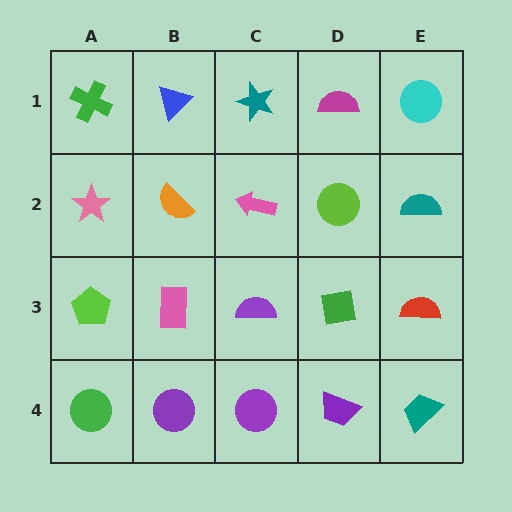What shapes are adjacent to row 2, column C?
A teal star (row 1, column C), a purple semicircle (row 3, column C), an orange semicircle (row 2, column B), a lime circle (row 2, column D).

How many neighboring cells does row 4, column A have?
2.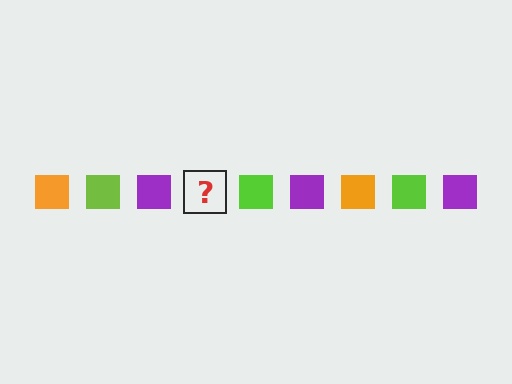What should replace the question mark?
The question mark should be replaced with an orange square.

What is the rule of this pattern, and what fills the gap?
The rule is that the pattern cycles through orange, lime, purple squares. The gap should be filled with an orange square.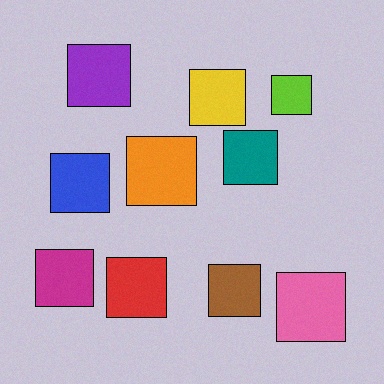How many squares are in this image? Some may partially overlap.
There are 10 squares.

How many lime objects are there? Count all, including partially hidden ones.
There is 1 lime object.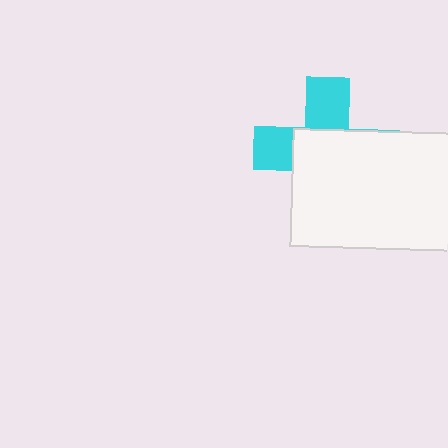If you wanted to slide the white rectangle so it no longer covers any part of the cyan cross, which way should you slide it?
Slide it toward the lower-right — that is the most direct way to separate the two shapes.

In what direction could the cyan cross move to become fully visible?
The cyan cross could move toward the upper-left. That would shift it out from behind the white rectangle entirely.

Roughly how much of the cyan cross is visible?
A small part of it is visible (roughly 36%).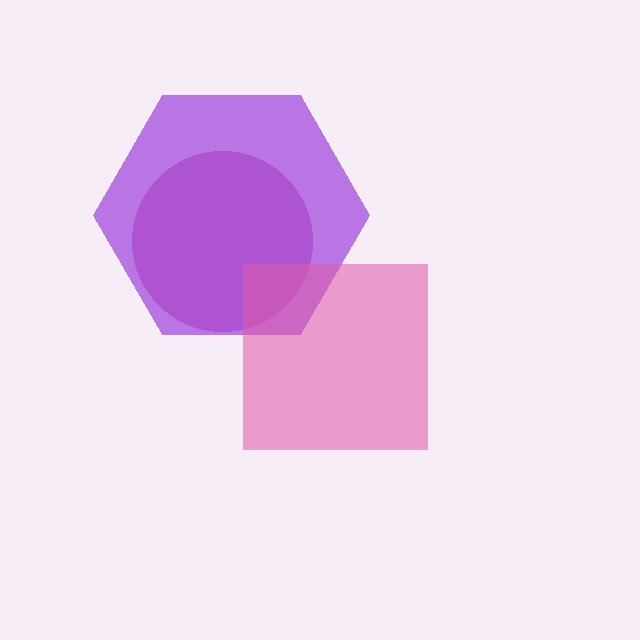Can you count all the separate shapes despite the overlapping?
Yes, there are 3 separate shapes.